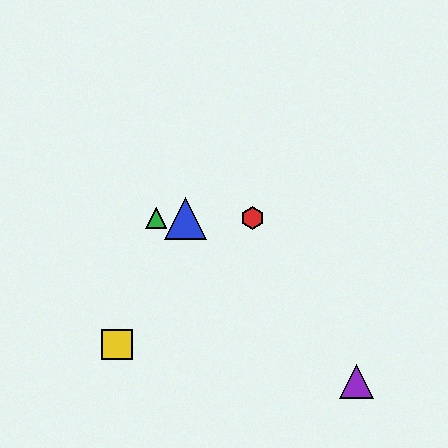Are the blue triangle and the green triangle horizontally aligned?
Yes, both are at y≈218.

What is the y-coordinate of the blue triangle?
The blue triangle is at y≈218.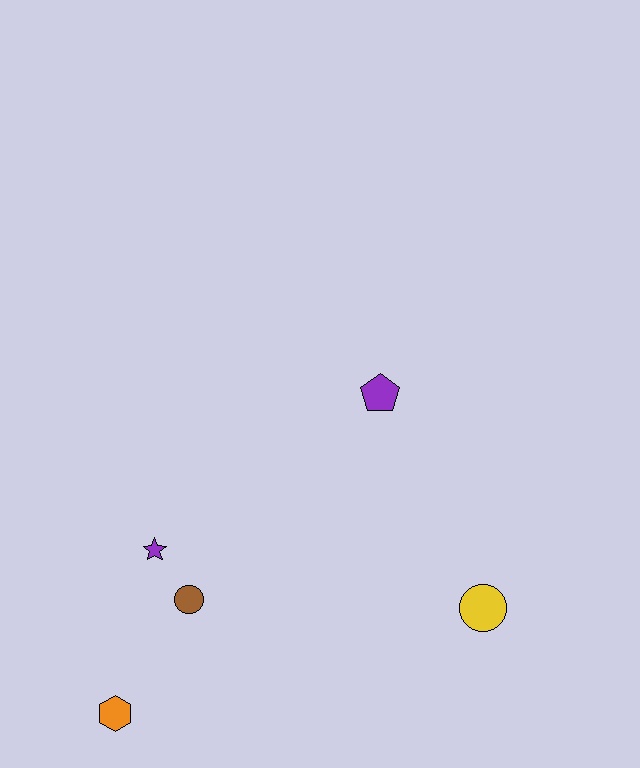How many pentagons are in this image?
There is 1 pentagon.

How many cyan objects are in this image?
There are no cyan objects.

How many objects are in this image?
There are 5 objects.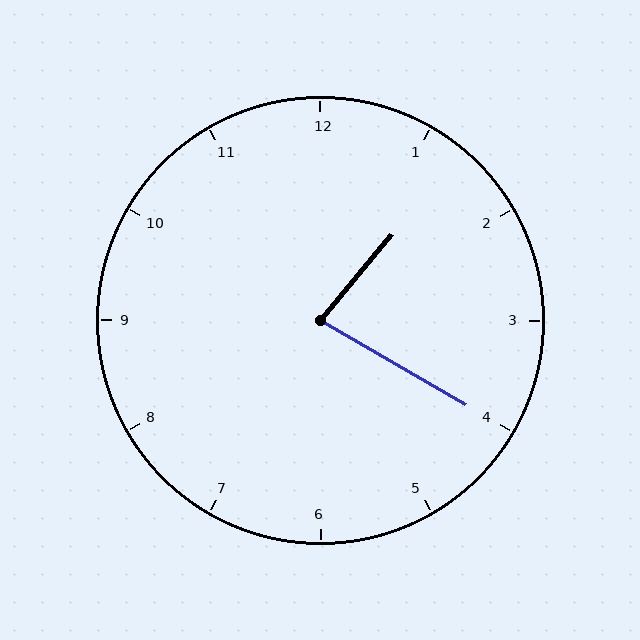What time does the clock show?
1:20.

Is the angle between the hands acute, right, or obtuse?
It is acute.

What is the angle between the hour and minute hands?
Approximately 80 degrees.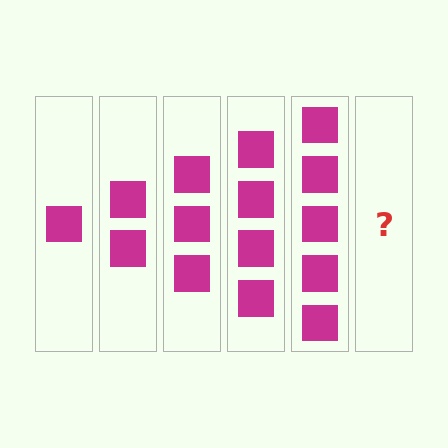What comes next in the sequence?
The next element should be 6 squares.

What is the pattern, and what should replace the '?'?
The pattern is that each step adds one more square. The '?' should be 6 squares.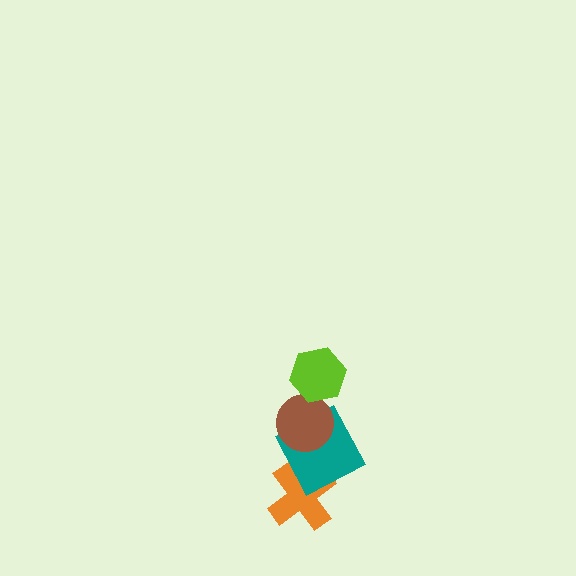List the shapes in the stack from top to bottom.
From top to bottom: the lime hexagon, the brown circle, the teal square, the orange cross.